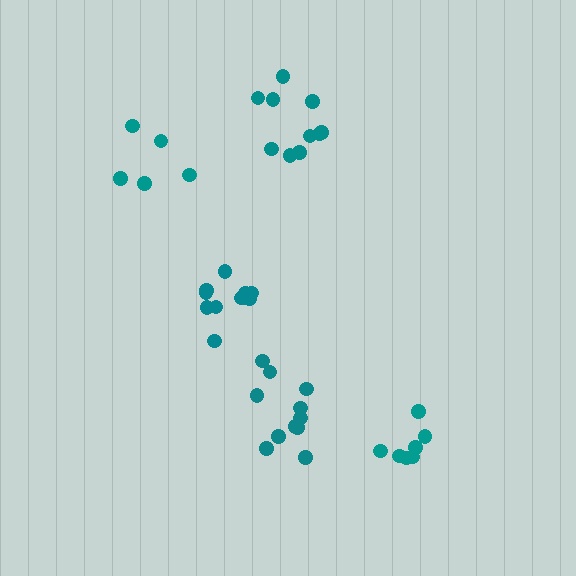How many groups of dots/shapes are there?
There are 5 groups.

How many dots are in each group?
Group 1: 11 dots, Group 2: 10 dots, Group 3: 7 dots, Group 4: 5 dots, Group 5: 11 dots (44 total).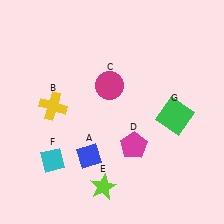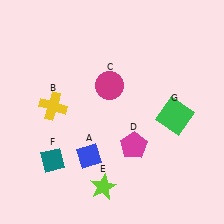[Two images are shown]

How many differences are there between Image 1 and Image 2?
There is 1 difference between the two images.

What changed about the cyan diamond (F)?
In Image 1, F is cyan. In Image 2, it changed to teal.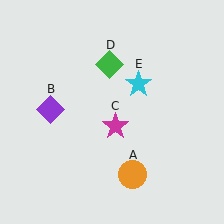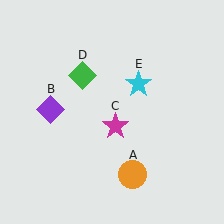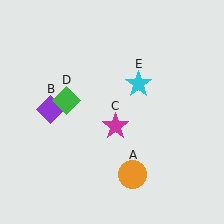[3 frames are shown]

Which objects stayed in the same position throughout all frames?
Orange circle (object A) and purple diamond (object B) and magenta star (object C) and cyan star (object E) remained stationary.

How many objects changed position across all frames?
1 object changed position: green diamond (object D).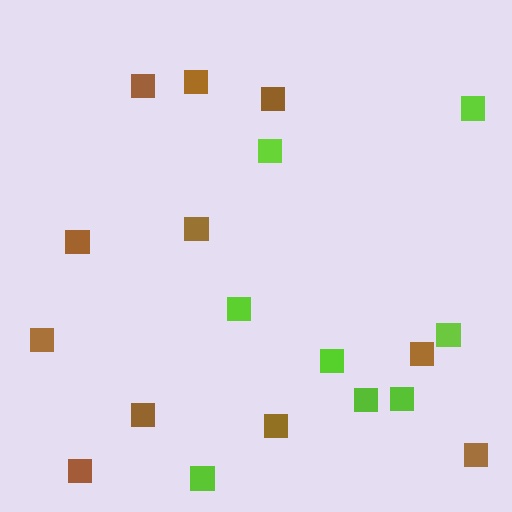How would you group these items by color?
There are 2 groups: one group of lime squares (8) and one group of brown squares (11).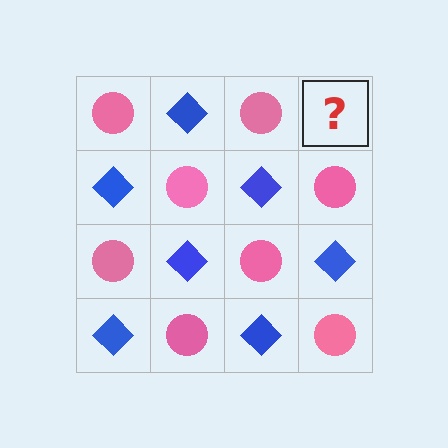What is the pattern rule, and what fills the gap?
The rule is that it alternates pink circle and blue diamond in a checkerboard pattern. The gap should be filled with a blue diamond.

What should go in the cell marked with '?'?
The missing cell should contain a blue diamond.